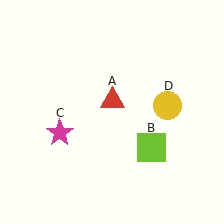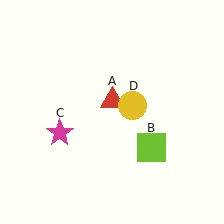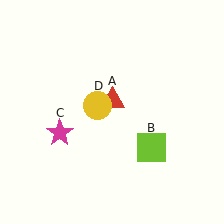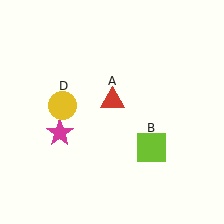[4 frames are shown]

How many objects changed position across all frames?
1 object changed position: yellow circle (object D).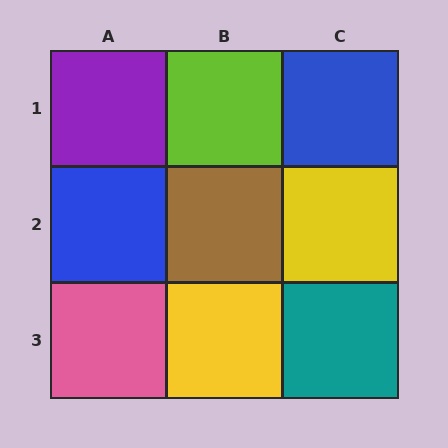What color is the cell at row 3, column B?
Yellow.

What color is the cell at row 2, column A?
Blue.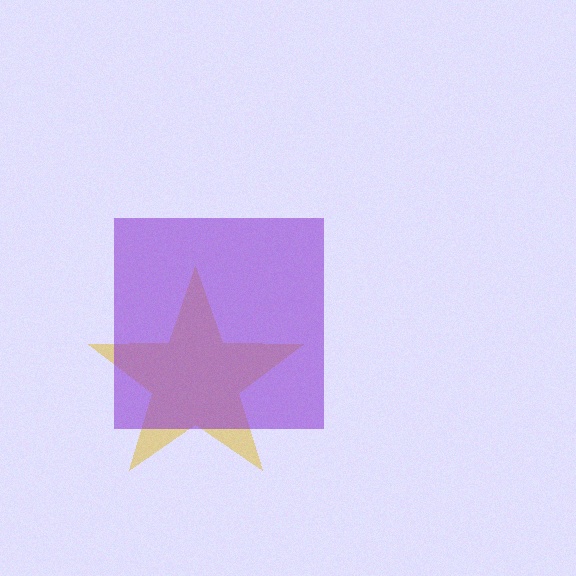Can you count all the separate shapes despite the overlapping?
Yes, there are 2 separate shapes.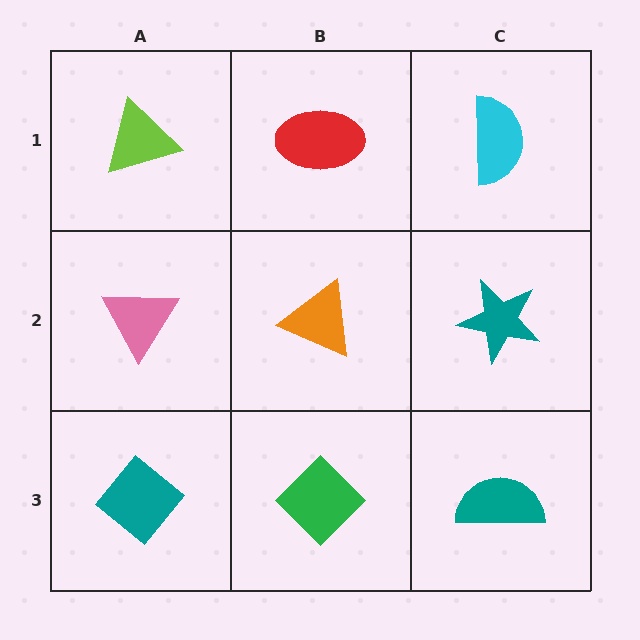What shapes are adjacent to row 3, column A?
A pink triangle (row 2, column A), a green diamond (row 3, column B).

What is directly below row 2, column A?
A teal diamond.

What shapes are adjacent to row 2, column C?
A cyan semicircle (row 1, column C), a teal semicircle (row 3, column C), an orange triangle (row 2, column B).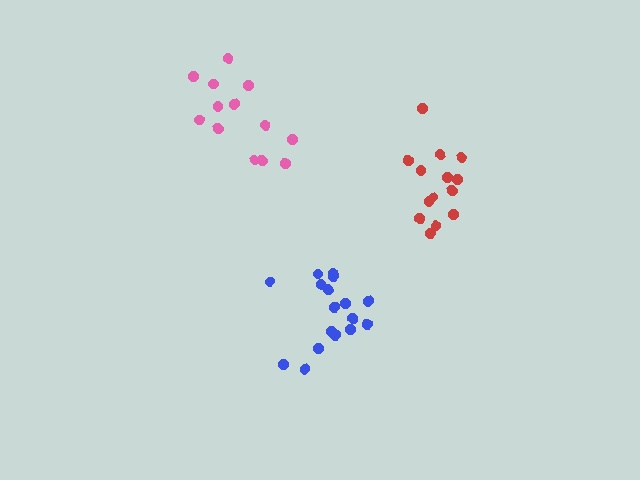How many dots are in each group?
Group 1: 17 dots, Group 2: 14 dots, Group 3: 13 dots (44 total).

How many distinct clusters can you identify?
There are 3 distinct clusters.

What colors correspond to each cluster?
The clusters are colored: blue, red, pink.